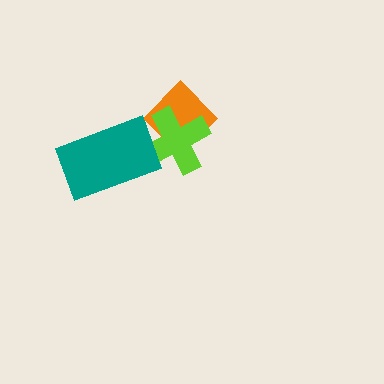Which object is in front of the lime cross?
The teal rectangle is in front of the lime cross.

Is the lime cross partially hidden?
Yes, it is partially covered by another shape.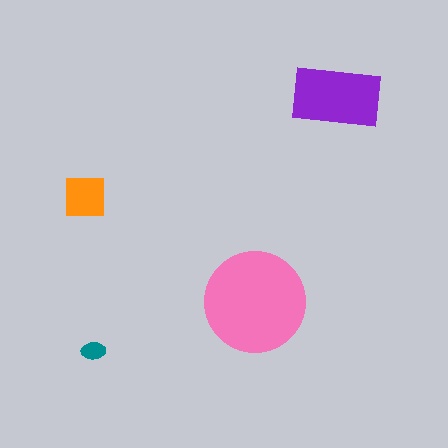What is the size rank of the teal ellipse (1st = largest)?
4th.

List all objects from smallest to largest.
The teal ellipse, the orange square, the purple rectangle, the pink circle.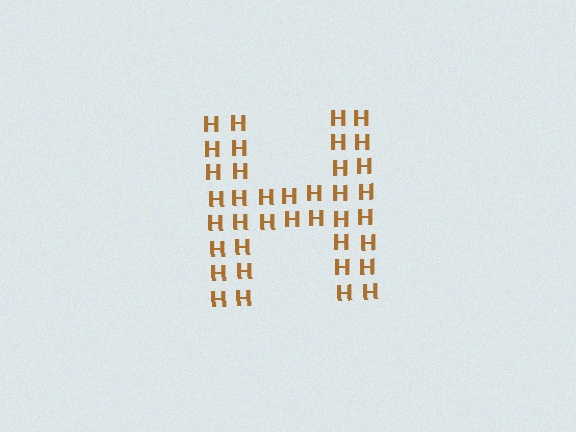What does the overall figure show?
The overall figure shows the letter H.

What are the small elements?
The small elements are letter H's.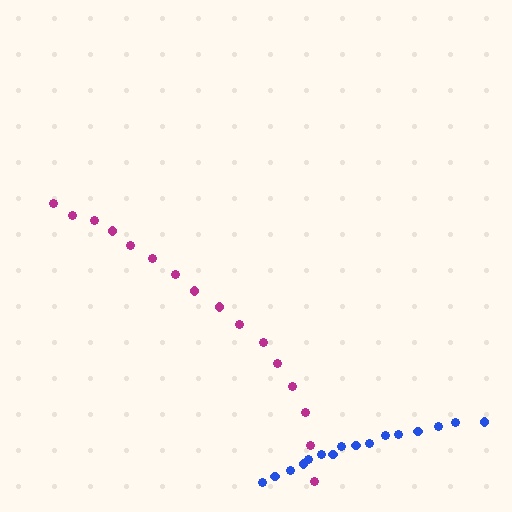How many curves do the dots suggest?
There are 2 distinct paths.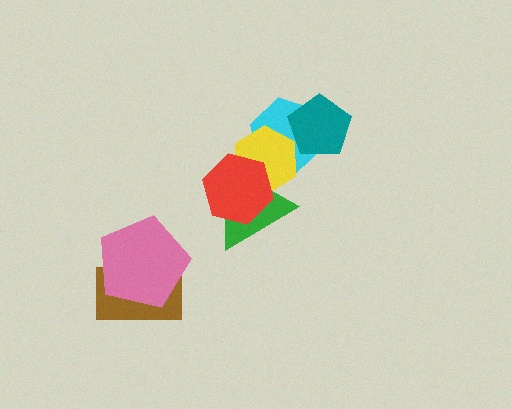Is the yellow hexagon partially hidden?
Yes, it is partially covered by another shape.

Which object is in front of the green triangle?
The red hexagon is in front of the green triangle.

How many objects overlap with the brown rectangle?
1 object overlaps with the brown rectangle.